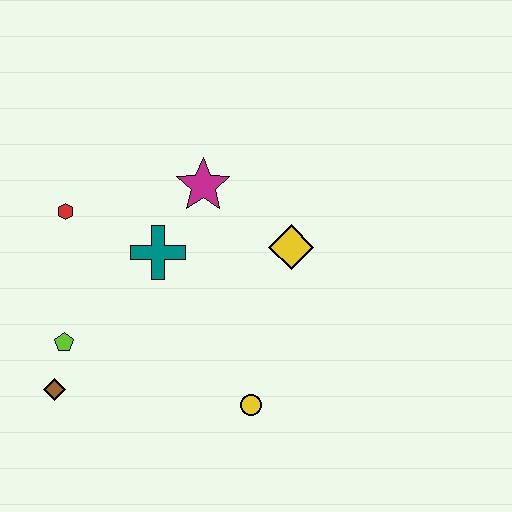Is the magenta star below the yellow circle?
No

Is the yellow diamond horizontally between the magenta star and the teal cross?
No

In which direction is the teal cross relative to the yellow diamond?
The teal cross is to the left of the yellow diamond.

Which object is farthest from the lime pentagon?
The yellow diamond is farthest from the lime pentagon.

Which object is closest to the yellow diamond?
The magenta star is closest to the yellow diamond.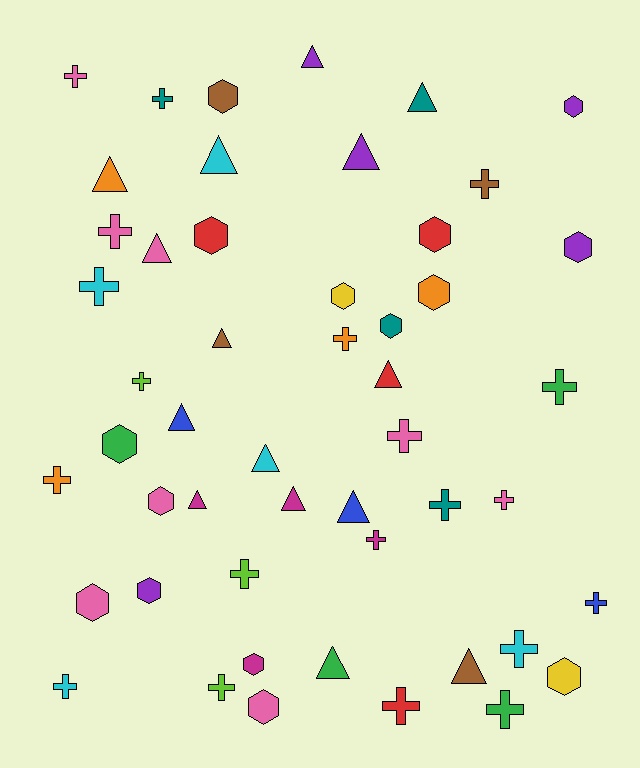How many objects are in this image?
There are 50 objects.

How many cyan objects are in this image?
There are 5 cyan objects.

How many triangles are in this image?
There are 15 triangles.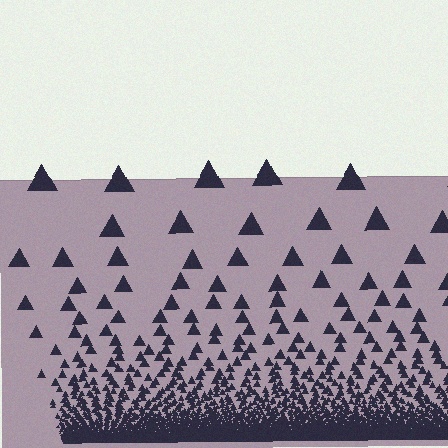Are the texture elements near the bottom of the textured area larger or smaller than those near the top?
Smaller. The gradient is inverted — elements near the bottom are smaller and denser.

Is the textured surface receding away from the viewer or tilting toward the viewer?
The surface appears to tilt toward the viewer. Texture elements get larger and sparser toward the top.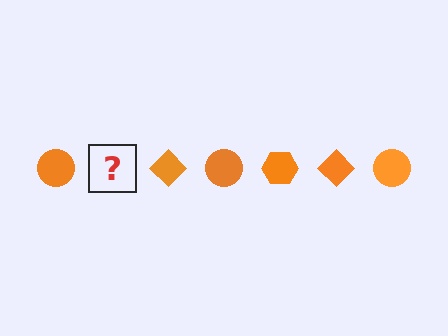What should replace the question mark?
The question mark should be replaced with an orange hexagon.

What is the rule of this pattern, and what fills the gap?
The rule is that the pattern cycles through circle, hexagon, diamond shapes in orange. The gap should be filled with an orange hexagon.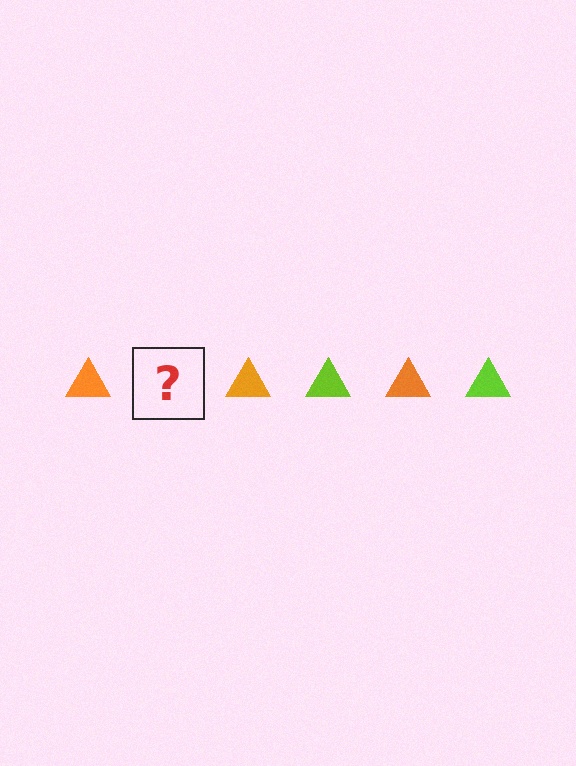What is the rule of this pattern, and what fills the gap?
The rule is that the pattern cycles through orange, lime triangles. The gap should be filled with a lime triangle.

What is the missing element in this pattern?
The missing element is a lime triangle.